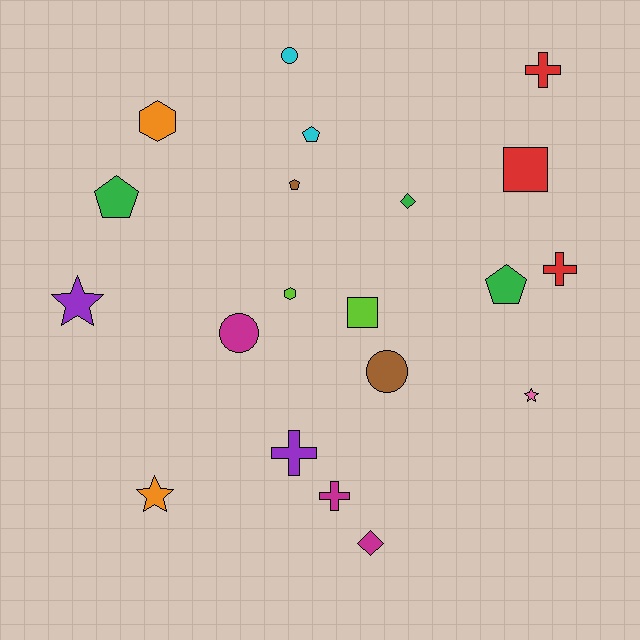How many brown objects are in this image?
There are 2 brown objects.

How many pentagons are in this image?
There are 4 pentagons.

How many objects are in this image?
There are 20 objects.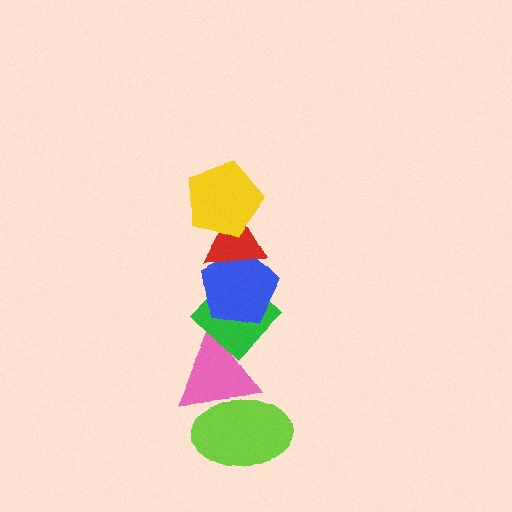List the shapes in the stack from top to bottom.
From top to bottom: the yellow pentagon, the red triangle, the blue pentagon, the green diamond, the pink triangle, the lime ellipse.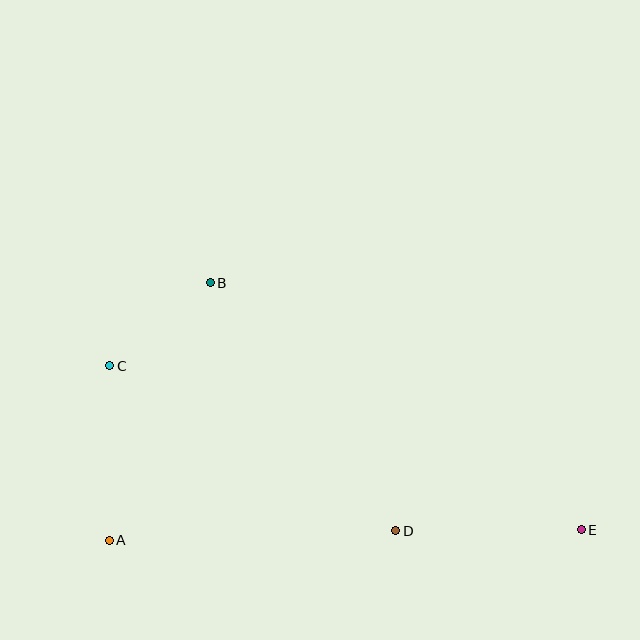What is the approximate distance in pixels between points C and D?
The distance between C and D is approximately 330 pixels.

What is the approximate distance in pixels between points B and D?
The distance between B and D is approximately 310 pixels.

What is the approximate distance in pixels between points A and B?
The distance between A and B is approximately 277 pixels.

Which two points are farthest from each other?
Points C and E are farthest from each other.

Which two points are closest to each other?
Points B and C are closest to each other.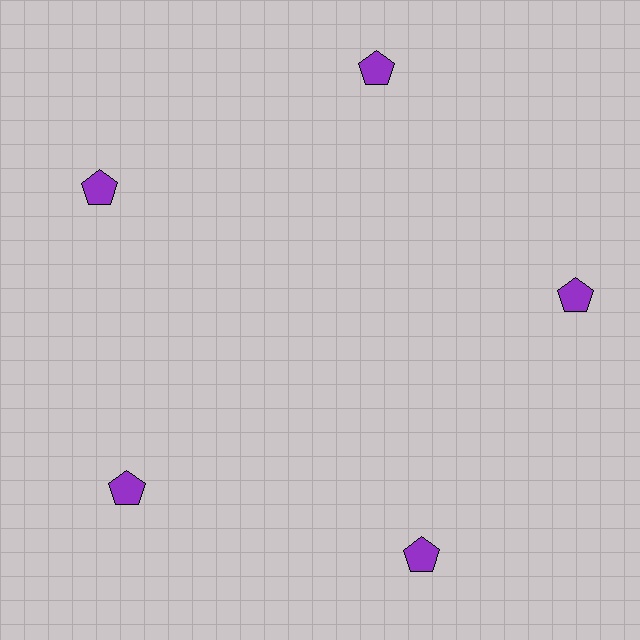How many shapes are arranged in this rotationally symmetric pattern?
There are 5 shapes, arranged in 5 groups of 1.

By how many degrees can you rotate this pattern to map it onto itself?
The pattern maps onto itself every 72 degrees of rotation.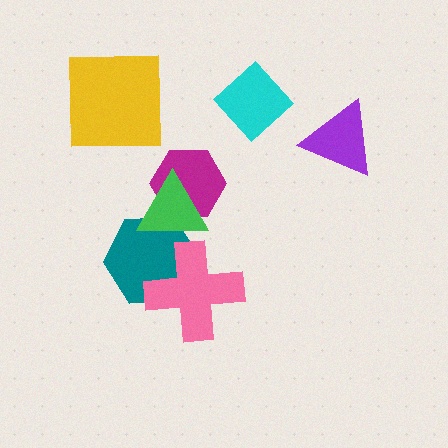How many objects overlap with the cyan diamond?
0 objects overlap with the cyan diamond.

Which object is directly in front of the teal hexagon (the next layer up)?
The green triangle is directly in front of the teal hexagon.